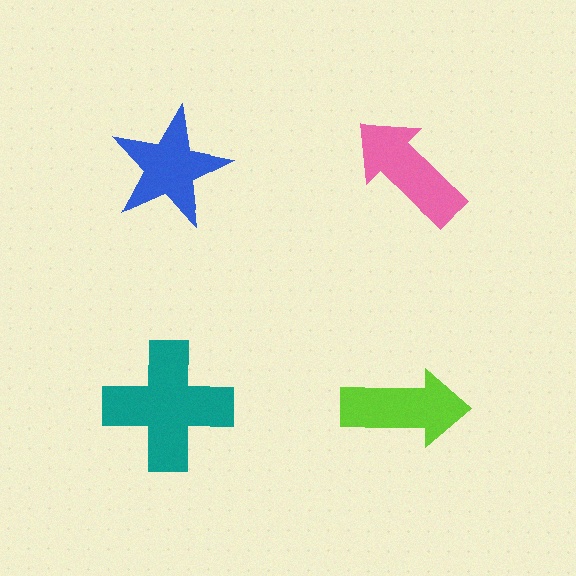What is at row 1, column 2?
A pink arrow.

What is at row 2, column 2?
A lime arrow.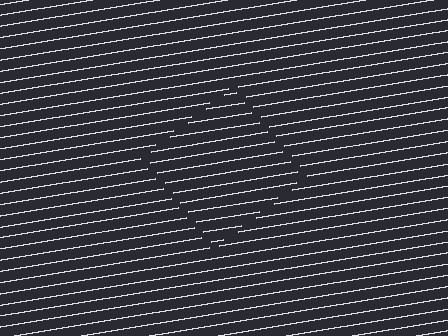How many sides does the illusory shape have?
4 sides — the line-ends trace a square.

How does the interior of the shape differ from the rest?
The interior of the shape contains the same grating, shifted by half a period — the contour is defined by the phase discontinuity where line-ends from the inner and outer gratings abut.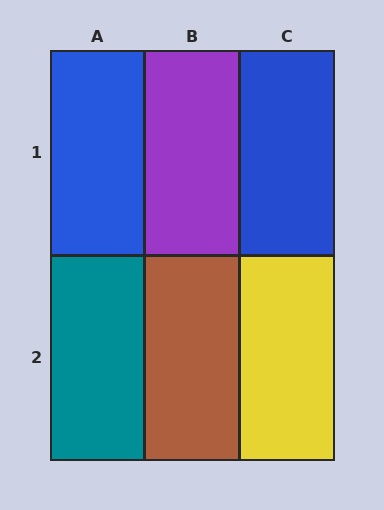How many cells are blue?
2 cells are blue.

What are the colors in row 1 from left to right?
Blue, purple, blue.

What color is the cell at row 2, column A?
Teal.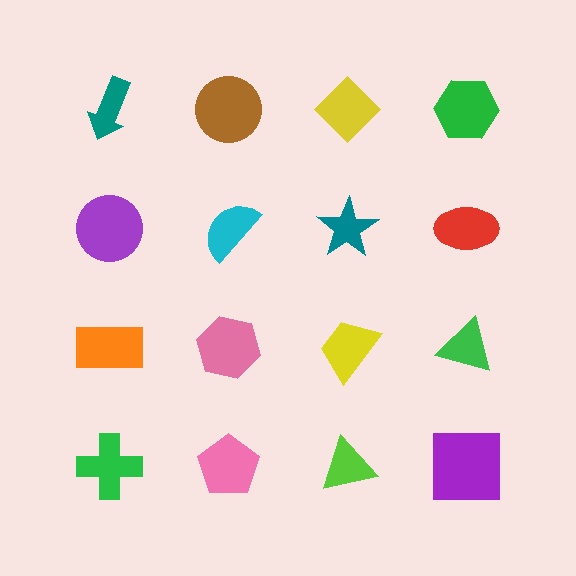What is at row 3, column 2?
A pink hexagon.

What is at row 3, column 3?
A yellow trapezoid.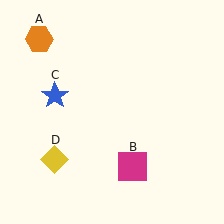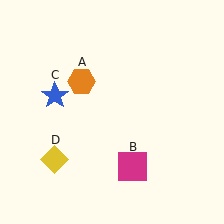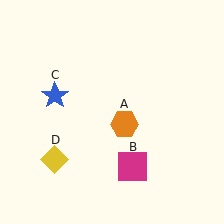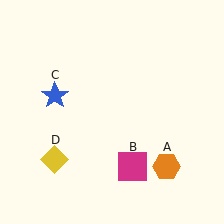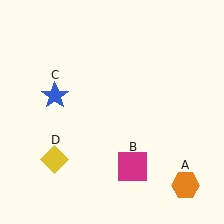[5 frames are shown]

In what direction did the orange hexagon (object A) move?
The orange hexagon (object A) moved down and to the right.